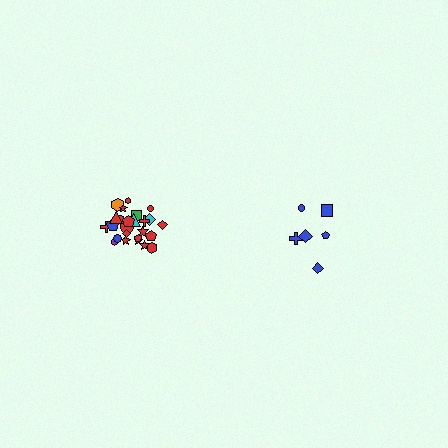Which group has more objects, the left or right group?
The left group.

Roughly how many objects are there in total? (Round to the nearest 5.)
Roughly 30 objects in total.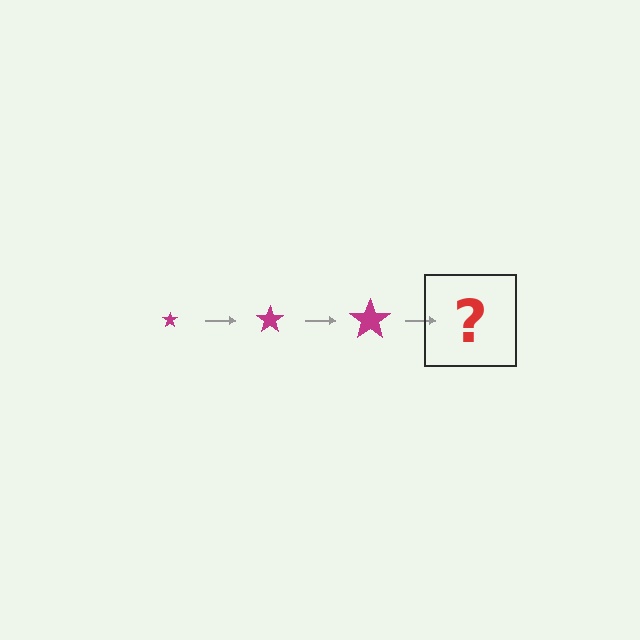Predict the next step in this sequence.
The next step is a magenta star, larger than the previous one.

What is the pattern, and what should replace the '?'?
The pattern is that the star gets progressively larger each step. The '?' should be a magenta star, larger than the previous one.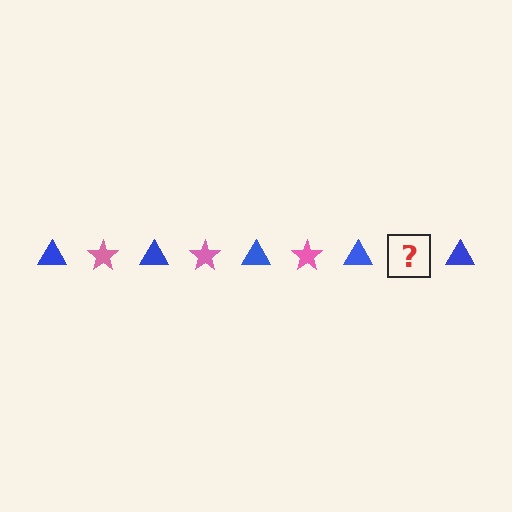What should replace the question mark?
The question mark should be replaced with a pink star.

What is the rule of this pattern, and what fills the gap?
The rule is that the pattern alternates between blue triangle and pink star. The gap should be filled with a pink star.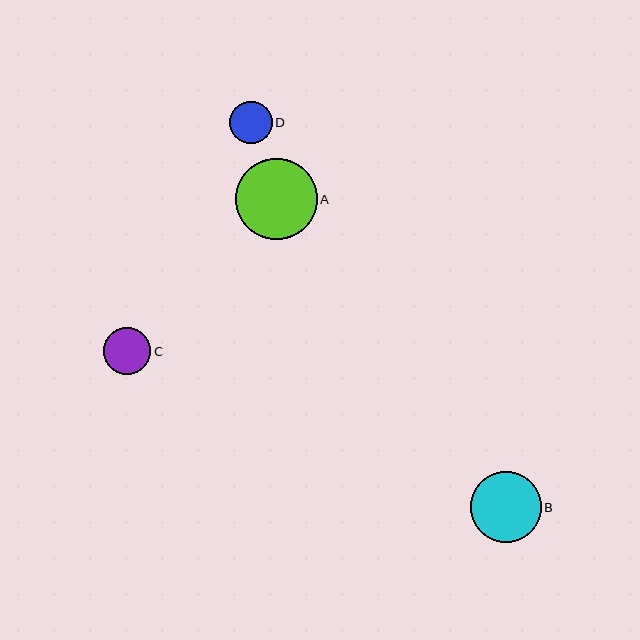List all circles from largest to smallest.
From largest to smallest: A, B, C, D.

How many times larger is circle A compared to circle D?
Circle A is approximately 1.9 times the size of circle D.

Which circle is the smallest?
Circle D is the smallest with a size of approximately 43 pixels.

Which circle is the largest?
Circle A is the largest with a size of approximately 81 pixels.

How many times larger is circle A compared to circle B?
Circle A is approximately 1.1 times the size of circle B.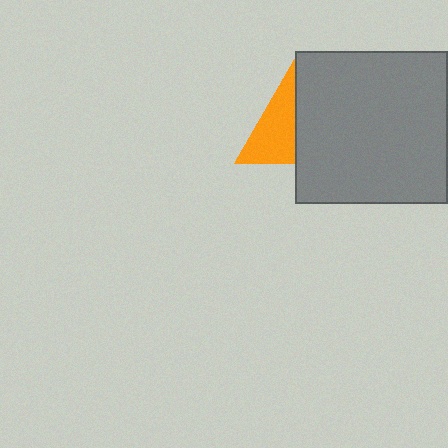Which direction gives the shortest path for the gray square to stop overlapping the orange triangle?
Moving right gives the shortest separation.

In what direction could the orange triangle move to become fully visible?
The orange triangle could move left. That would shift it out from behind the gray square entirely.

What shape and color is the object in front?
The object in front is a gray square.